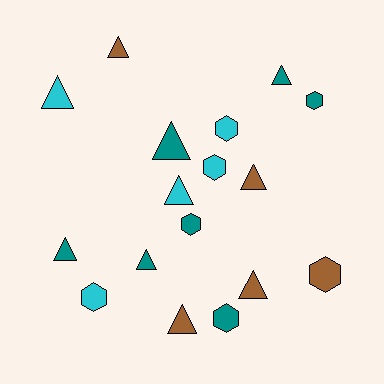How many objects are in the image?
There are 17 objects.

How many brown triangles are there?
There are 4 brown triangles.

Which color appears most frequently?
Teal, with 7 objects.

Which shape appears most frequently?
Triangle, with 10 objects.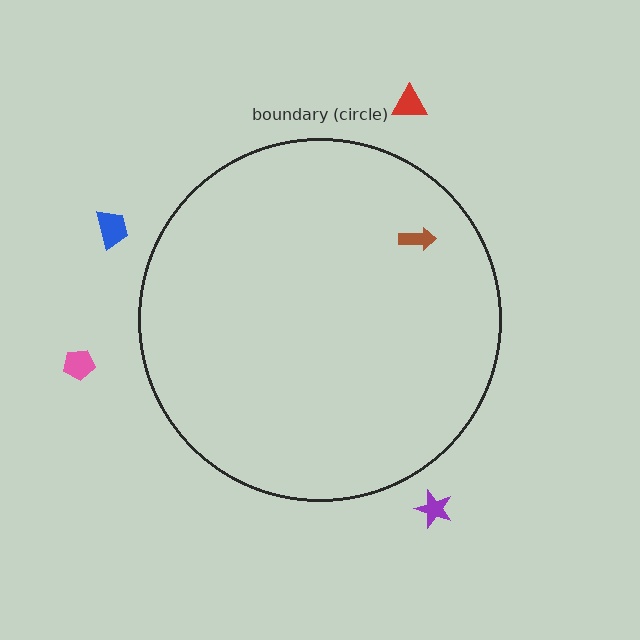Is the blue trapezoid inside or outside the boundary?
Outside.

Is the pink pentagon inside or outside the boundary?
Outside.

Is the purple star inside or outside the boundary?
Outside.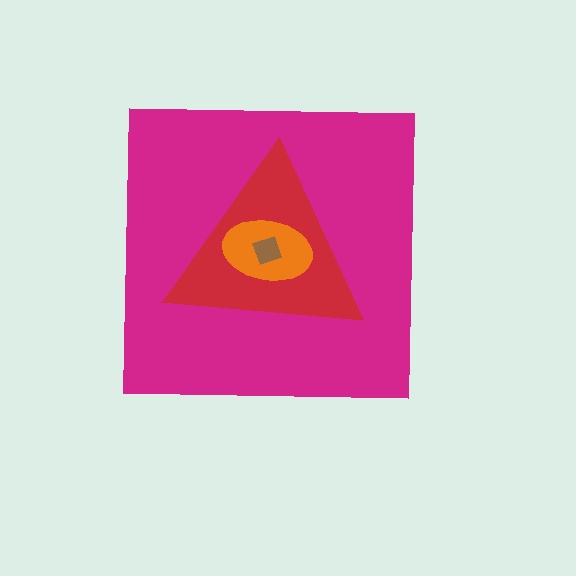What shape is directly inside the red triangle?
The orange ellipse.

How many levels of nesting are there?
4.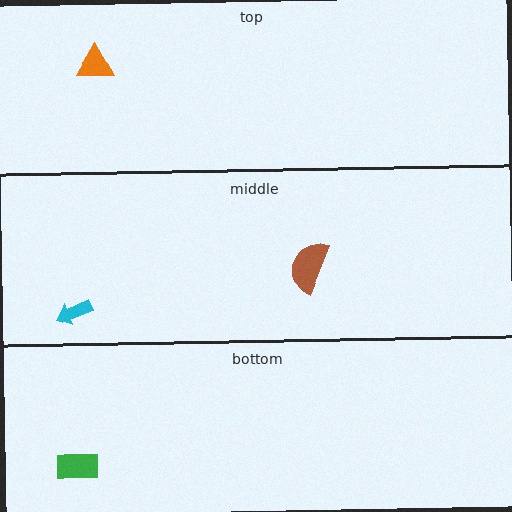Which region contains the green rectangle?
The bottom region.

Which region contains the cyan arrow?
The middle region.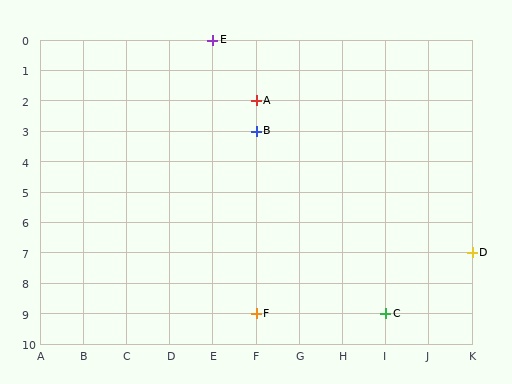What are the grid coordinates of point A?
Point A is at grid coordinates (F, 2).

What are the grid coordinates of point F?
Point F is at grid coordinates (F, 9).